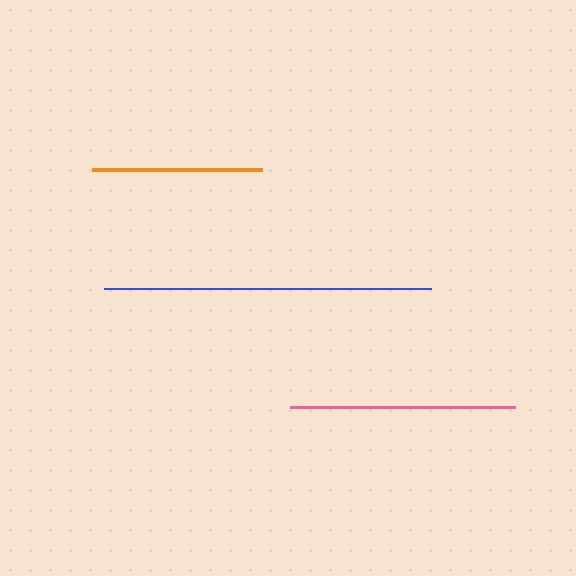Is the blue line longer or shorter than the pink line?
The blue line is longer than the pink line.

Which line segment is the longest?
The blue line is the longest at approximately 328 pixels.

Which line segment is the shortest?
The orange line is the shortest at approximately 170 pixels.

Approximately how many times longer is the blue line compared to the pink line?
The blue line is approximately 1.5 times the length of the pink line.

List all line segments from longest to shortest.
From longest to shortest: blue, pink, orange.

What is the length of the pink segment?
The pink segment is approximately 225 pixels long.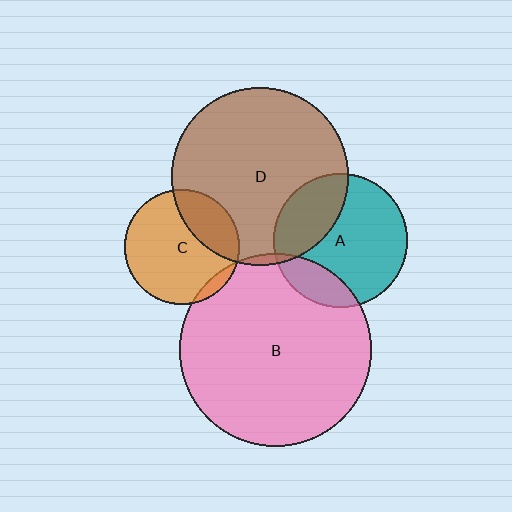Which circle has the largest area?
Circle B (pink).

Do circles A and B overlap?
Yes.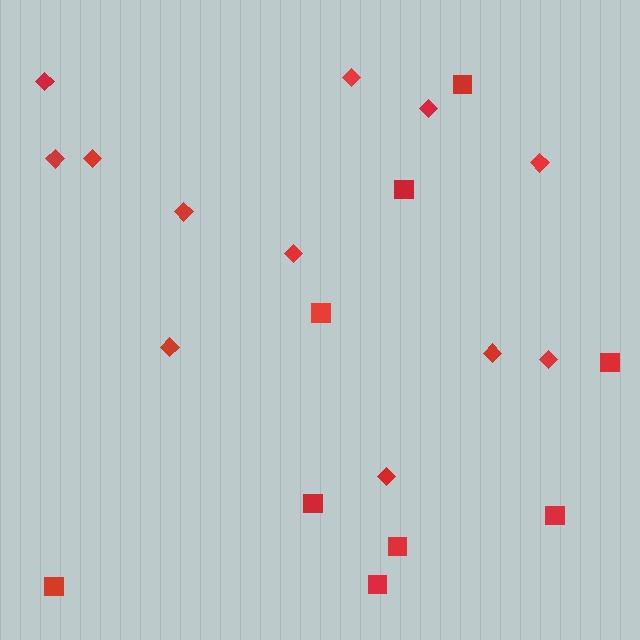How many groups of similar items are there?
There are 2 groups: one group of squares (9) and one group of diamonds (12).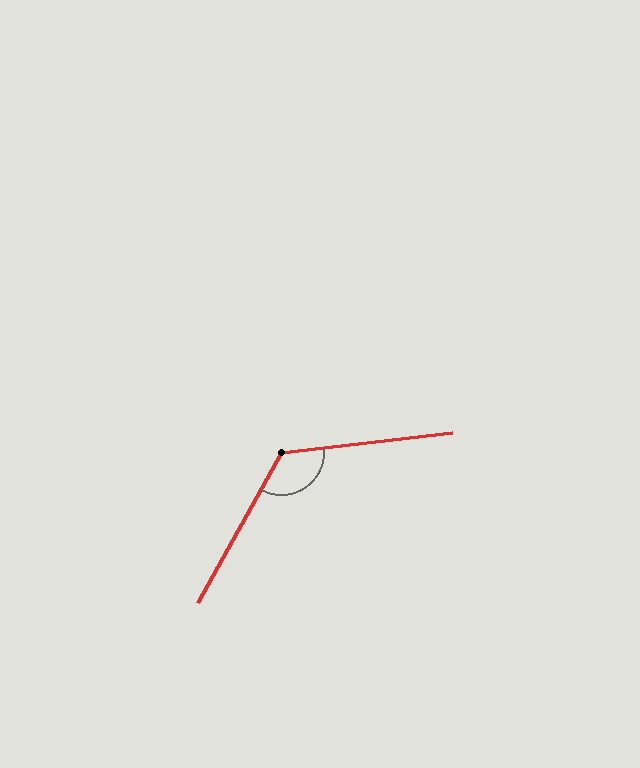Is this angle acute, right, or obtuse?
It is obtuse.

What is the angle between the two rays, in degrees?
Approximately 125 degrees.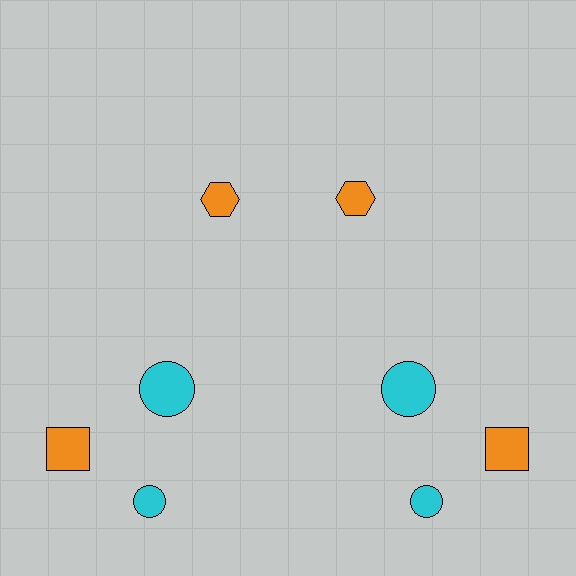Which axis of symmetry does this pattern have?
The pattern has a vertical axis of symmetry running through the center of the image.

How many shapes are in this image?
There are 8 shapes in this image.